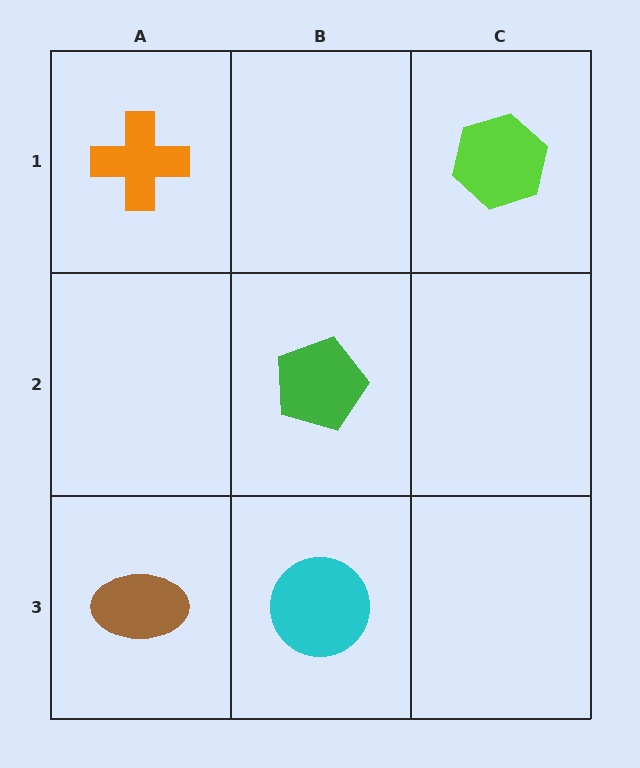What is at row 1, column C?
A lime hexagon.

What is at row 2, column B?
A green pentagon.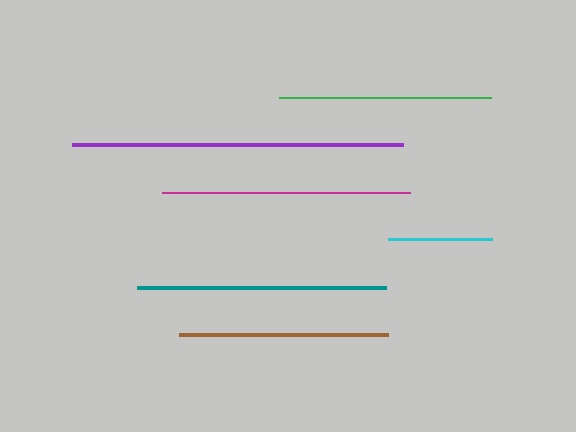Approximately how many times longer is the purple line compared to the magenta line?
The purple line is approximately 1.3 times the length of the magenta line.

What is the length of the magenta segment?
The magenta segment is approximately 249 pixels long.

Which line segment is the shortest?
The cyan line is the shortest at approximately 103 pixels.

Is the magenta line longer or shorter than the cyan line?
The magenta line is longer than the cyan line.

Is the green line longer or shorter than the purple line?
The purple line is longer than the green line.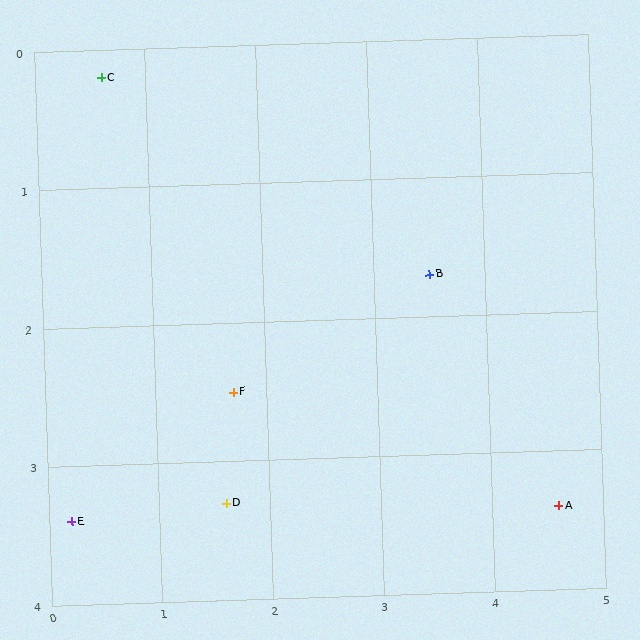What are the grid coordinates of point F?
Point F is at approximately (1.7, 2.5).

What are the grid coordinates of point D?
Point D is at approximately (1.6, 3.3).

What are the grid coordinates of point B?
Point B is at approximately (3.5, 1.7).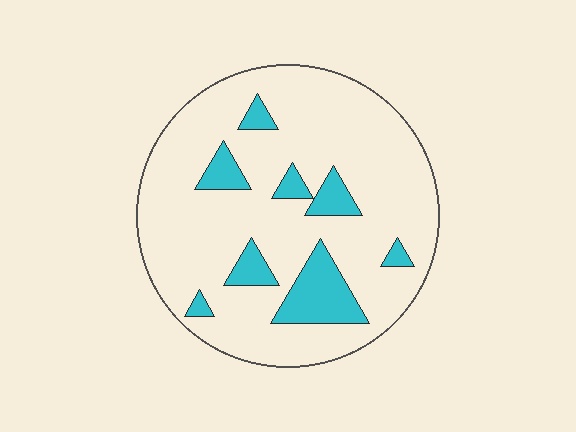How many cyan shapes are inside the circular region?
8.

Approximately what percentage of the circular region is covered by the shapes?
Approximately 15%.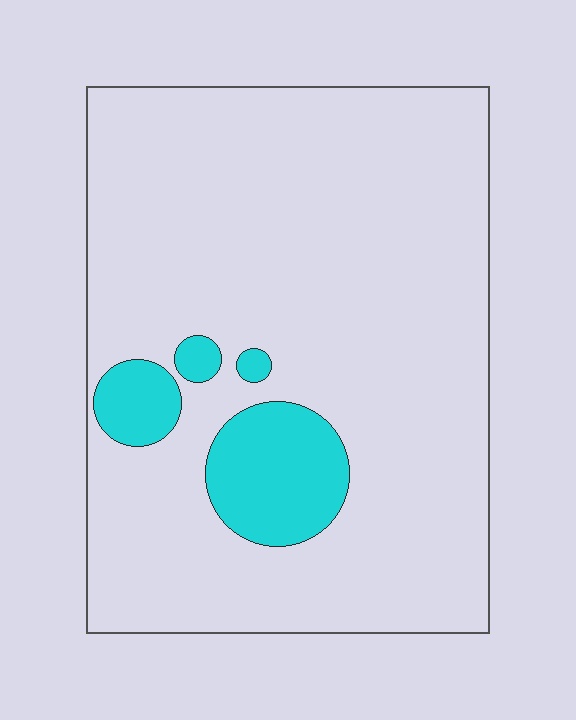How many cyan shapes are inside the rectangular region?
4.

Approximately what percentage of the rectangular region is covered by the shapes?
Approximately 10%.